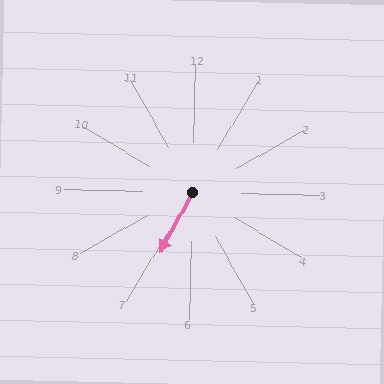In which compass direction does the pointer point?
Southwest.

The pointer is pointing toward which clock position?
Roughly 7 o'clock.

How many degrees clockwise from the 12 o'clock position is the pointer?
Approximately 207 degrees.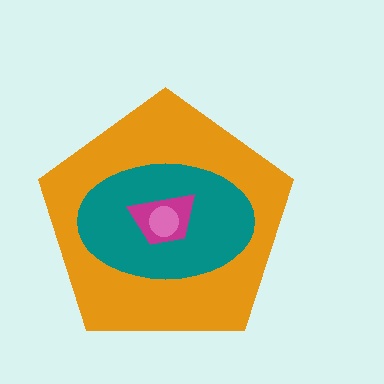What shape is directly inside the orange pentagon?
The teal ellipse.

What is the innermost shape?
The pink circle.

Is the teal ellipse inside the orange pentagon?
Yes.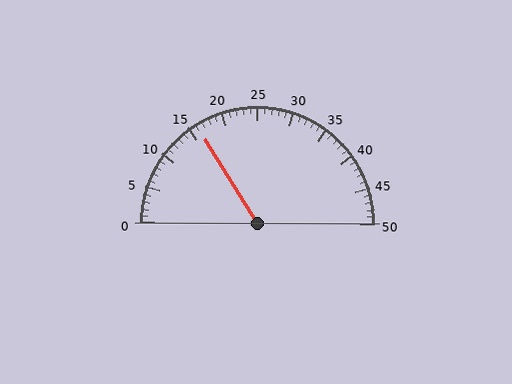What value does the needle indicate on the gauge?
The needle indicates approximately 16.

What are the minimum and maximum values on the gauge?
The gauge ranges from 0 to 50.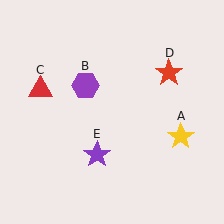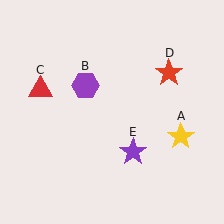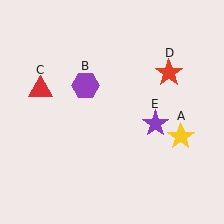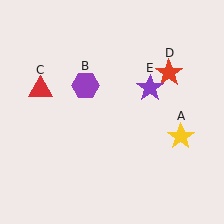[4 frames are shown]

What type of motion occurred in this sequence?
The purple star (object E) rotated counterclockwise around the center of the scene.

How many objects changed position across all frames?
1 object changed position: purple star (object E).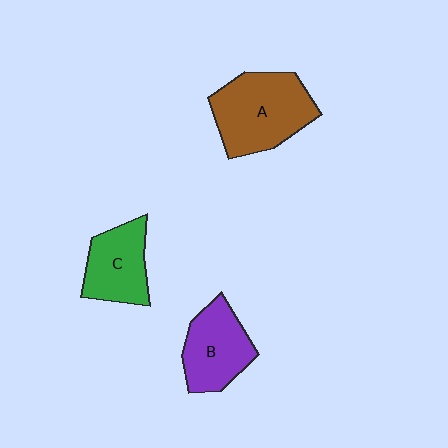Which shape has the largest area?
Shape A (brown).